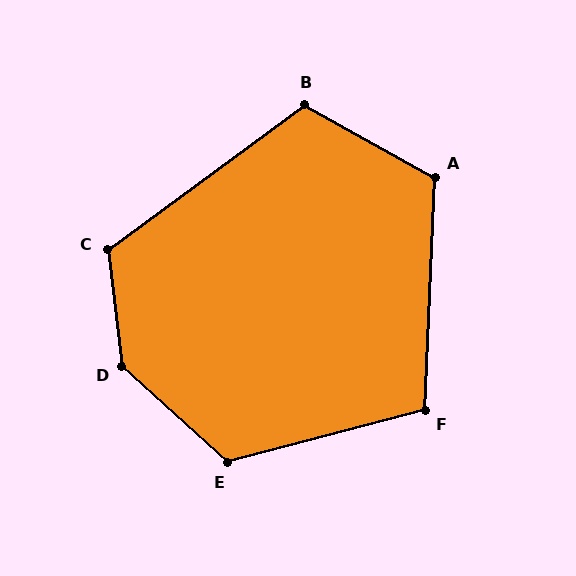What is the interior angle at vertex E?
Approximately 123 degrees (obtuse).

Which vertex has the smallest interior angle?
F, at approximately 107 degrees.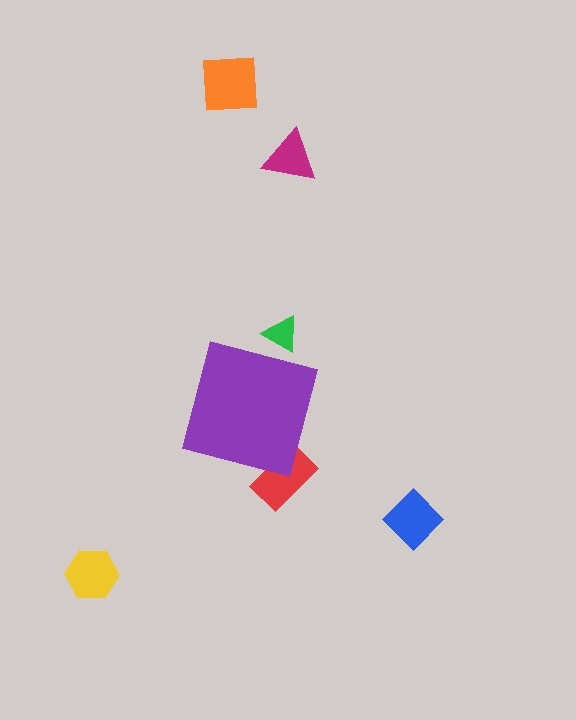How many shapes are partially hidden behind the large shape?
2 shapes are partially hidden.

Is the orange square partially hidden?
No, the orange square is fully visible.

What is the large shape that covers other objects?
A purple square.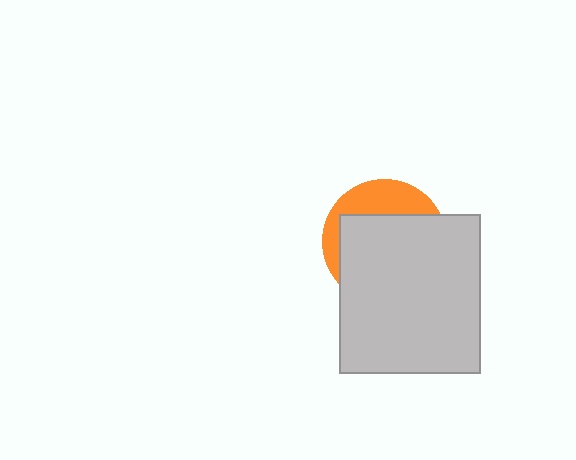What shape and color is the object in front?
The object in front is a light gray rectangle.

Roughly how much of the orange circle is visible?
A small part of it is visible (roughly 30%).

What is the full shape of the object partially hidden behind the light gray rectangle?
The partially hidden object is an orange circle.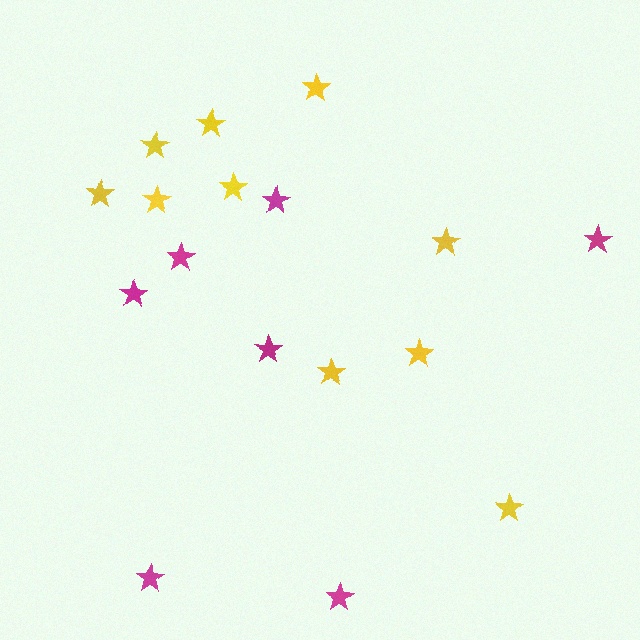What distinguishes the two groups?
There are 2 groups: one group of yellow stars (10) and one group of magenta stars (7).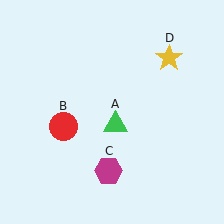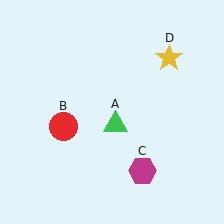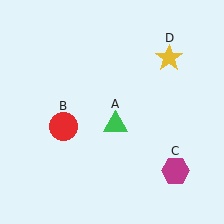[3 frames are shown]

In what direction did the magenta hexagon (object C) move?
The magenta hexagon (object C) moved right.